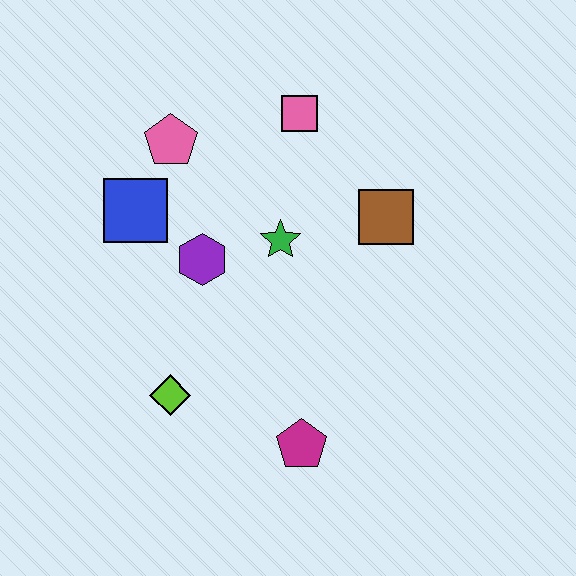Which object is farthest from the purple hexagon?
The magenta pentagon is farthest from the purple hexagon.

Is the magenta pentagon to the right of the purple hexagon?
Yes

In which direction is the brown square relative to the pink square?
The brown square is below the pink square.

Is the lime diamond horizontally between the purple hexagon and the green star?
No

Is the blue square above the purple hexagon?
Yes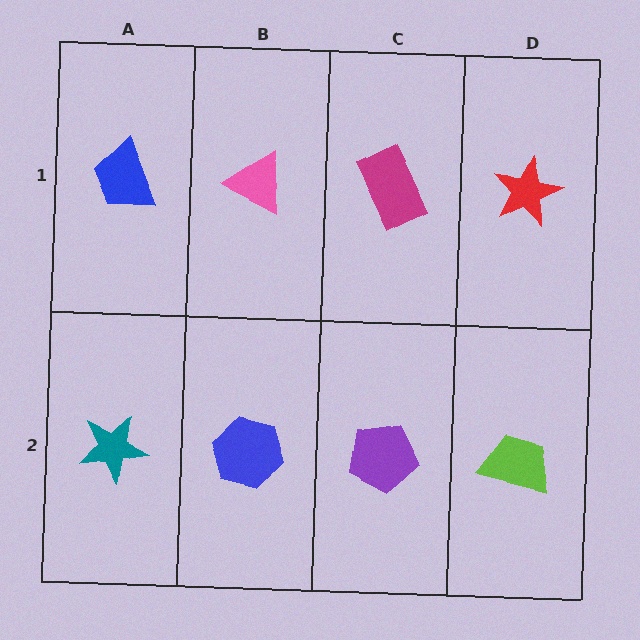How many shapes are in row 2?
4 shapes.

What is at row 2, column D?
A lime trapezoid.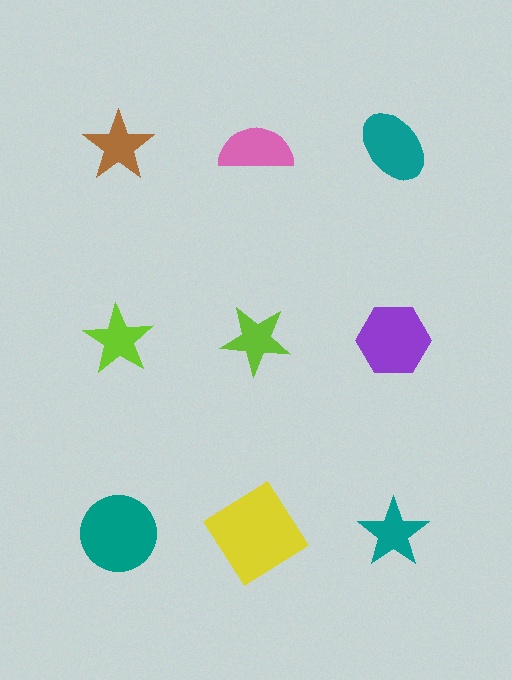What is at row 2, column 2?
A lime star.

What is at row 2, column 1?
A lime star.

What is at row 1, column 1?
A brown star.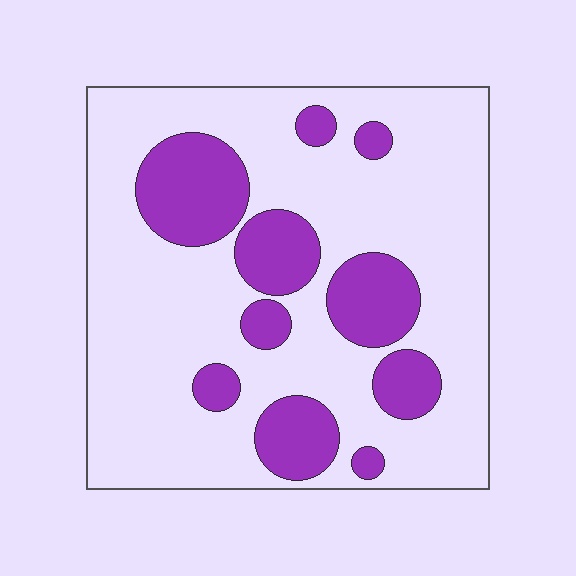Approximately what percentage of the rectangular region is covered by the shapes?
Approximately 25%.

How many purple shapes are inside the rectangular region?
10.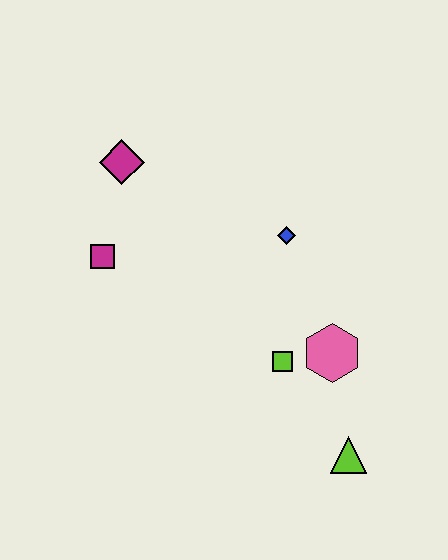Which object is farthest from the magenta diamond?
The lime triangle is farthest from the magenta diamond.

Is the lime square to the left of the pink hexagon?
Yes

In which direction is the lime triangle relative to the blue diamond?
The lime triangle is below the blue diamond.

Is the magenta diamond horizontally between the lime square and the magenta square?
Yes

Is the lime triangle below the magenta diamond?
Yes